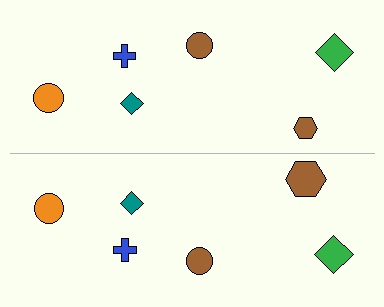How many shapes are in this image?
There are 12 shapes in this image.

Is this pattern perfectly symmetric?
No, the pattern is not perfectly symmetric. The brown hexagon on the bottom side has a different size than its mirror counterpart.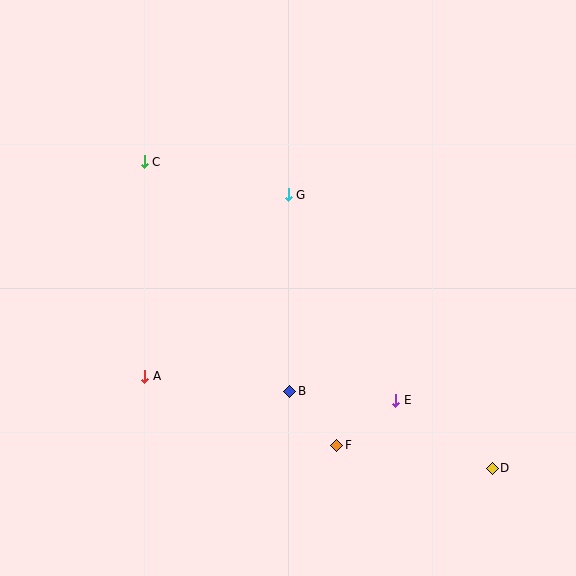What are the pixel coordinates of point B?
Point B is at (290, 391).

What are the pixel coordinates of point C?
Point C is at (144, 162).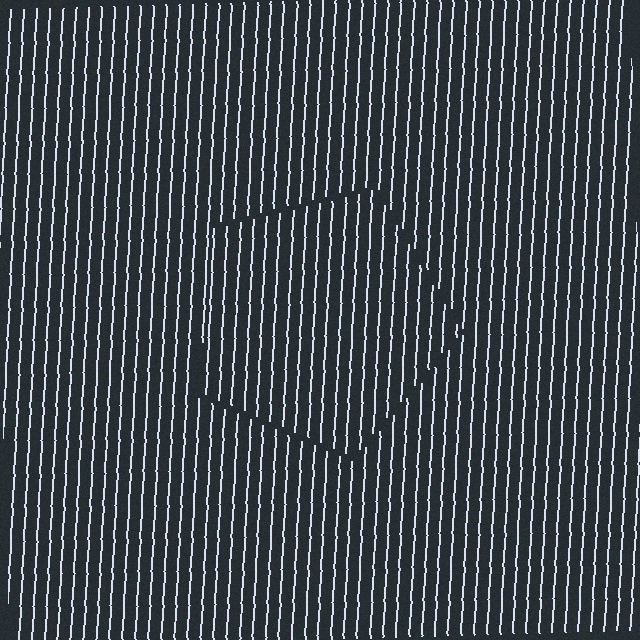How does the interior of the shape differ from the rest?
The interior of the shape contains the same grating, shifted by half a period — the contour is defined by the phase discontinuity where line-ends from the inner and outer gratings abut.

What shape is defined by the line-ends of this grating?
An illusory pentagon. The interior of the shape contains the same grating, shifted by half a period — the contour is defined by the phase discontinuity where line-ends from the inner and outer gratings abut.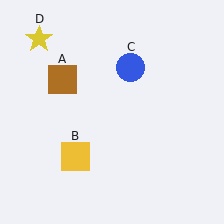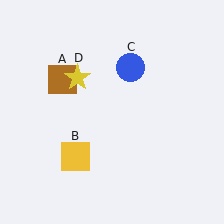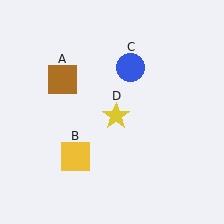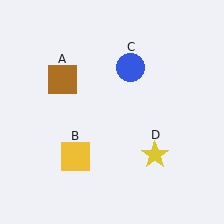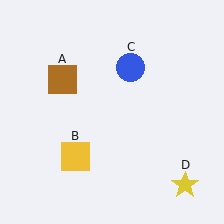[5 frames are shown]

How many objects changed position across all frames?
1 object changed position: yellow star (object D).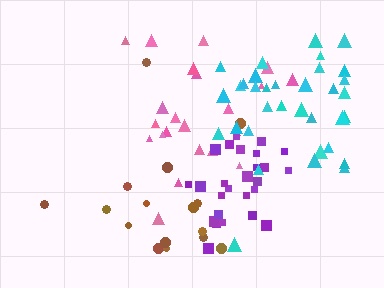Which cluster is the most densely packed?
Purple.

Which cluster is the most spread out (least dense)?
Brown.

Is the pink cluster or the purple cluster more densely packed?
Purple.